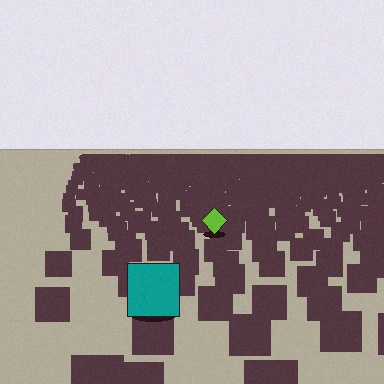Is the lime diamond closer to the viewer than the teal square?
No. The teal square is closer — you can tell from the texture gradient: the ground texture is coarser near it.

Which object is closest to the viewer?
The teal square is closest. The texture marks near it are larger and more spread out.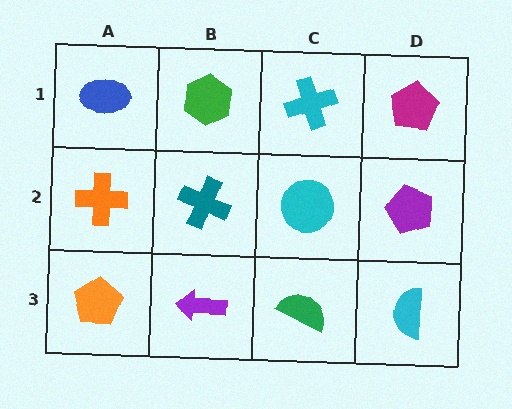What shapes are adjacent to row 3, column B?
A teal cross (row 2, column B), an orange pentagon (row 3, column A), a green semicircle (row 3, column C).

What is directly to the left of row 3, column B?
An orange pentagon.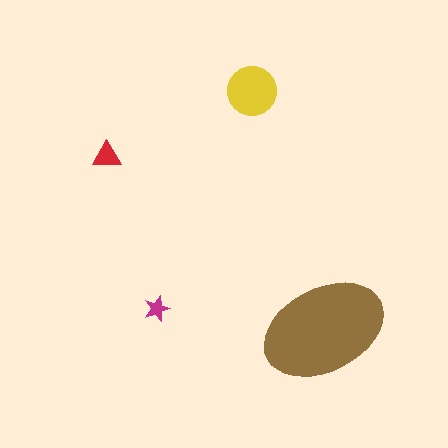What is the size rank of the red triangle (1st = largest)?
3rd.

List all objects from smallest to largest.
The magenta star, the red triangle, the yellow circle, the brown ellipse.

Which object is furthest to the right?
The brown ellipse is rightmost.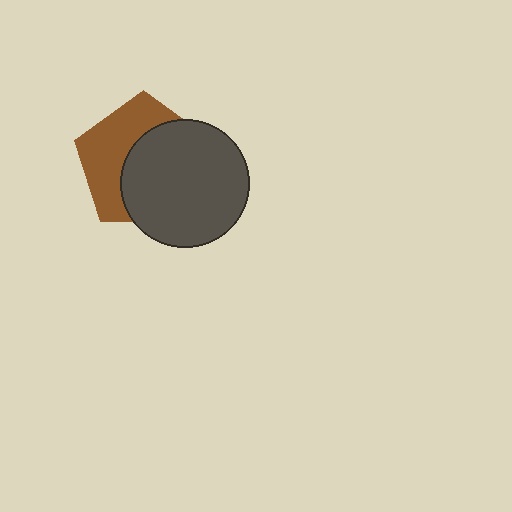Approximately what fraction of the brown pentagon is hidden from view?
Roughly 56% of the brown pentagon is hidden behind the dark gray circle.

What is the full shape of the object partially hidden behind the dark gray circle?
The partially hidden object is a brown pentagon.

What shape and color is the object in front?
The object in front is a dark gray circle.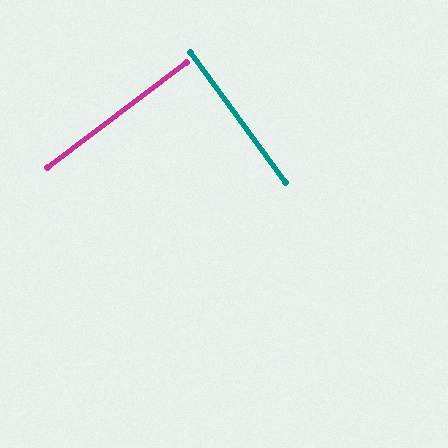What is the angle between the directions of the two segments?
Approximately 89 degrees.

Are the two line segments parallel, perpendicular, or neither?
Perpendicular — they meet at approximately 89°.